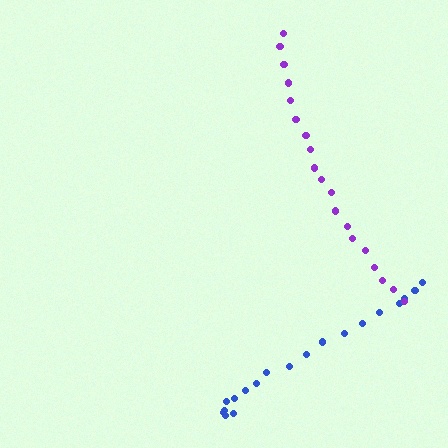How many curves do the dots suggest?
There are 2 distinct paths.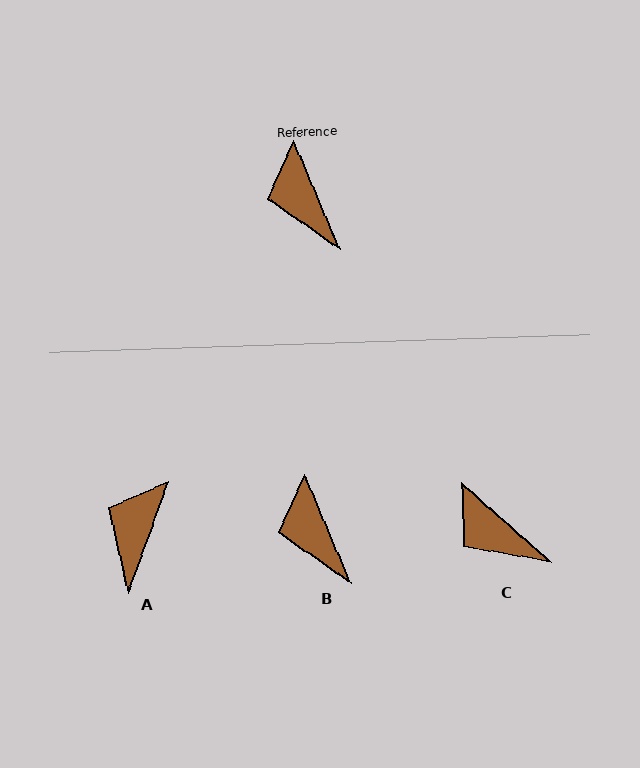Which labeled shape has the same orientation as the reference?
B.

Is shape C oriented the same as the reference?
No, it is off by about 26 degrees.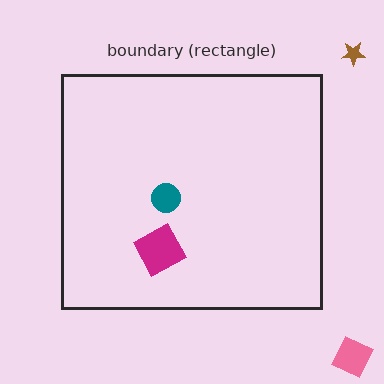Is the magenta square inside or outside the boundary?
Inside.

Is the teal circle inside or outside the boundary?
Inside.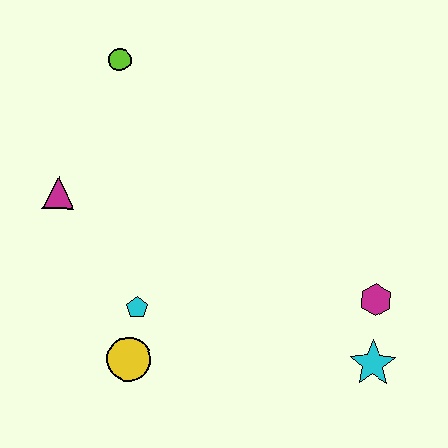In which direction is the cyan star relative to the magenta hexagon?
The cyan star is below the magenta hexagon.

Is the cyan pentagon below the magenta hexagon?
Yes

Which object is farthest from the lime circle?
The cyan star is farthest from the lime circle.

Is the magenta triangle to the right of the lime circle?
No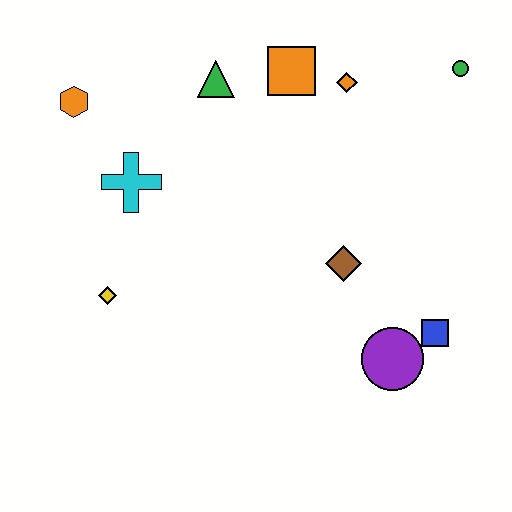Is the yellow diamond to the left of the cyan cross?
Yes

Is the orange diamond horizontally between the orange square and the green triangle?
No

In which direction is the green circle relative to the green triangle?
The green circle is to the right of the green triangle.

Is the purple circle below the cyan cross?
Yes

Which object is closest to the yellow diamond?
The cyan cross is closest to the yellow diamond.